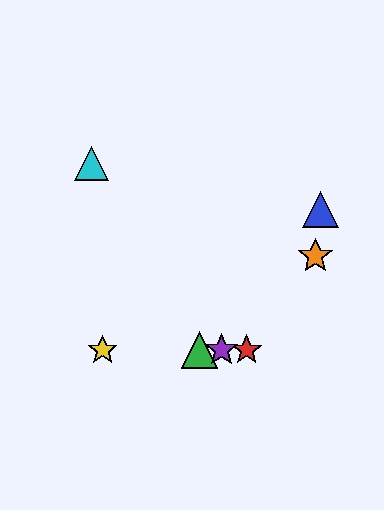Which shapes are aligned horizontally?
The red star, the green triangle, the yellow star, the purple star are aligned horizontally.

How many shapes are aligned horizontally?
4 shapes (the red star, the green triangle, the yellow star, the purple star) are aligned horizontally.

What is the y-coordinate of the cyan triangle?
The cyan triangle is at y≈163.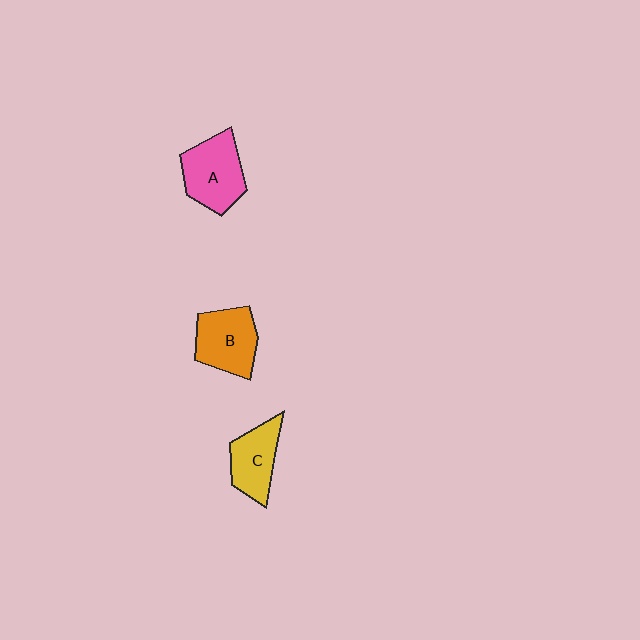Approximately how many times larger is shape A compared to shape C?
Approximately 1.3 times.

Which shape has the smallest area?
Shape C (yellow).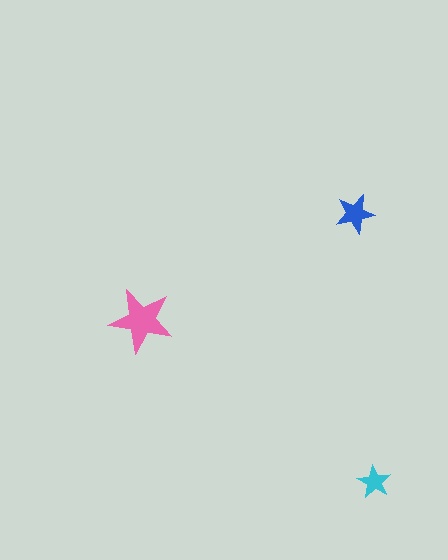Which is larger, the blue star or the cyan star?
The blue one.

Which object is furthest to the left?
The pink star is leftmost.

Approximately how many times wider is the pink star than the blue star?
About 1.5 times wider.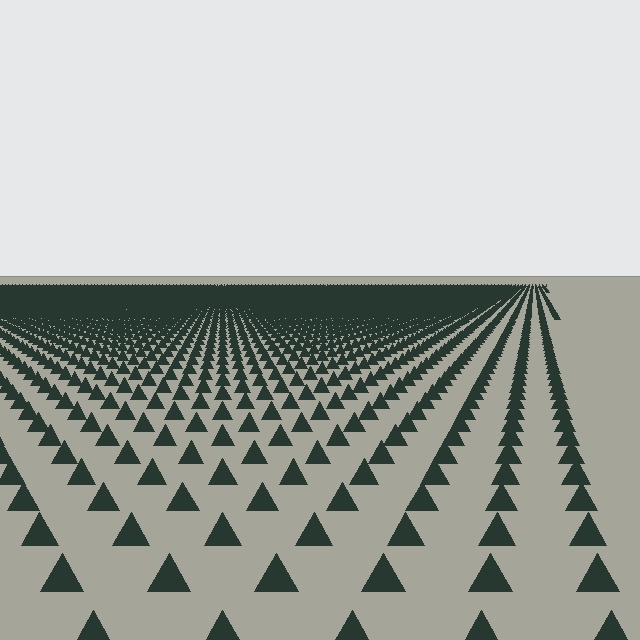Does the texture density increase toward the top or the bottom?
Density increases toward the top.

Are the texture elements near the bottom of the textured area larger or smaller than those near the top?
Larger. Near the bottom, elements are closer to the viewer and appear at a bigger on-screen size.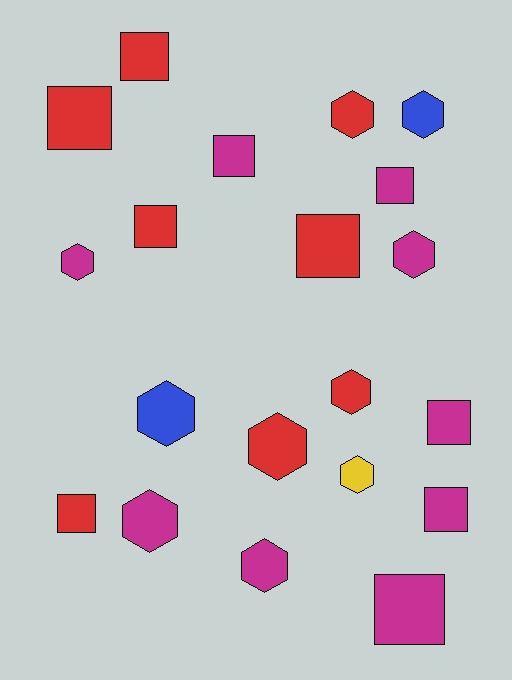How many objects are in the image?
There are 20 objects.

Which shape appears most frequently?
Hexagon, with 10 objects.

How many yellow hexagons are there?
There is 1 yellow hexagon.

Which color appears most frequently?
Magenta, with 9 objects.